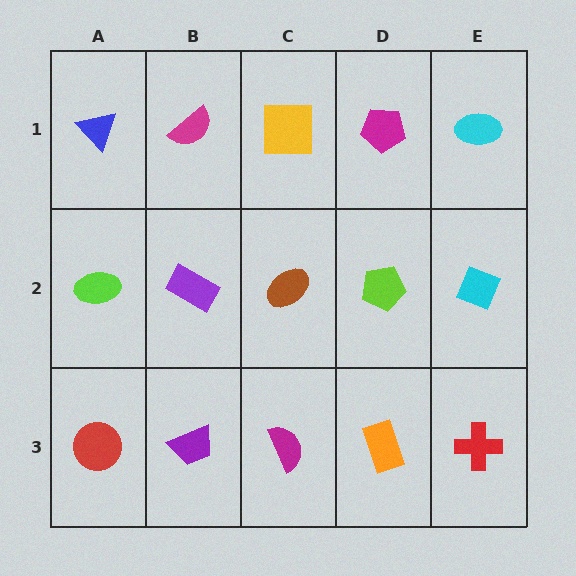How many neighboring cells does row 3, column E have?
2.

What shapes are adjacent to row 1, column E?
A cyan diamond (row 2, column E), a magenta pentagon (row 1, column D).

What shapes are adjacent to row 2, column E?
A cyan ellipse (row 1, column E), a red cross (row 3, column E), a lime pentagon (row 2, column D).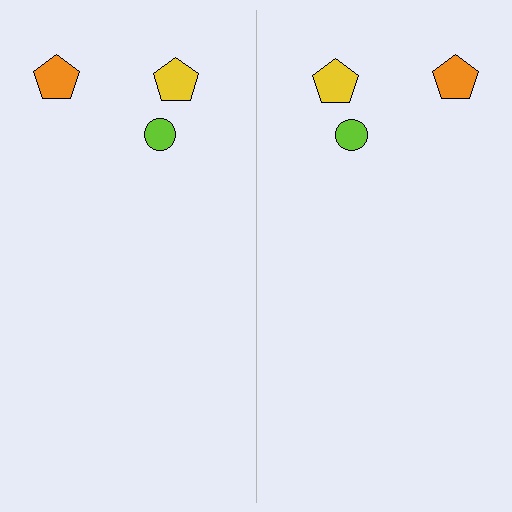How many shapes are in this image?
There are 6 shapes in this image.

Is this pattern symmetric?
Yes, this pattern has bilateral (reflection) symmetry.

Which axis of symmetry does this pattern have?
The pattern has a vertical axis of symmetry running through the center of the image.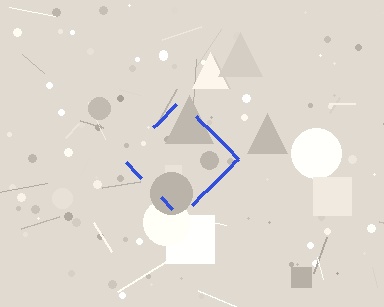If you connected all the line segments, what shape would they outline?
They would outline a diamond.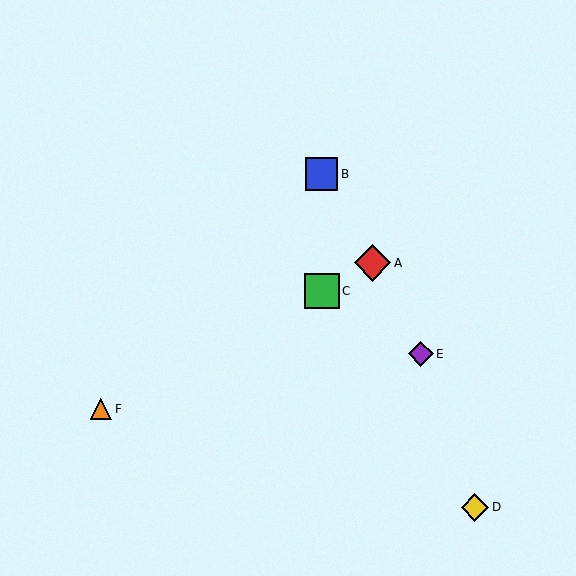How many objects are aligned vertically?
2 objects (B, C) are aligned vertically.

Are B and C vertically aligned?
Yes, both are at x≈322.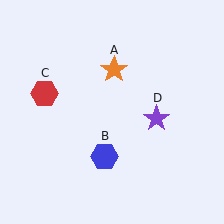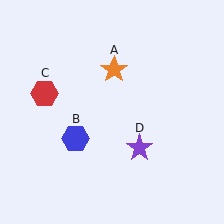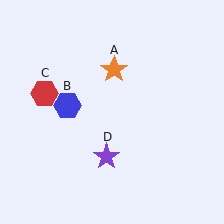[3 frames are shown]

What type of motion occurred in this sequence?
The blue hexagon (object B), purple star (object D) rotated clockwise around the center of the scene.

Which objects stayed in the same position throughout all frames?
Orange star (object A) and red hexagon (object C) remained stationary.